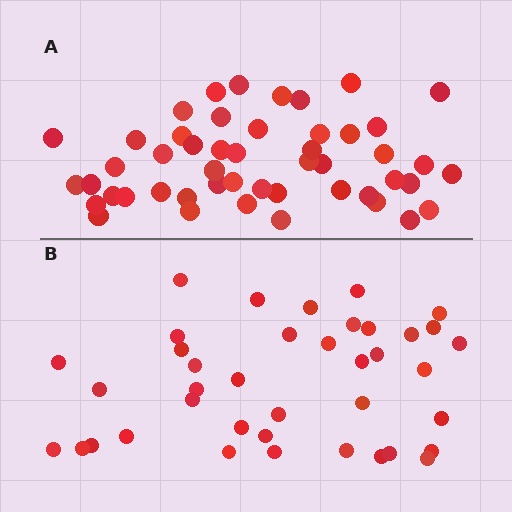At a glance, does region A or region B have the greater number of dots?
Region A (the top region) has more dots.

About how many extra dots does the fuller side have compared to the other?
Region A has roughly 10 or so more dots than region B.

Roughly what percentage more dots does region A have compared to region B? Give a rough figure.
About 25% more.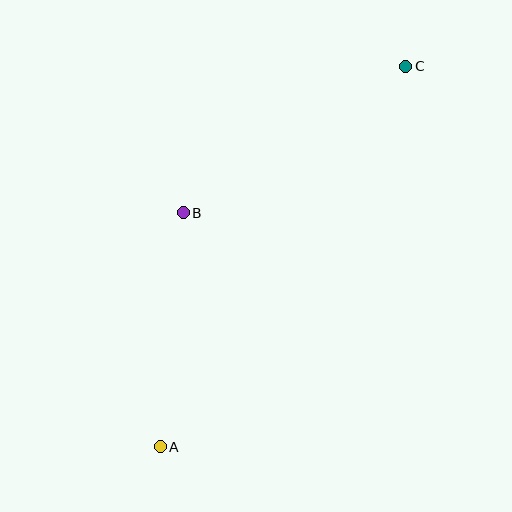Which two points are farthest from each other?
Points A and C are farthest from each other.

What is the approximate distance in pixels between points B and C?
The distance between B and C is approximately 266 pixels.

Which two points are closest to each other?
Points A and B are closest to each other.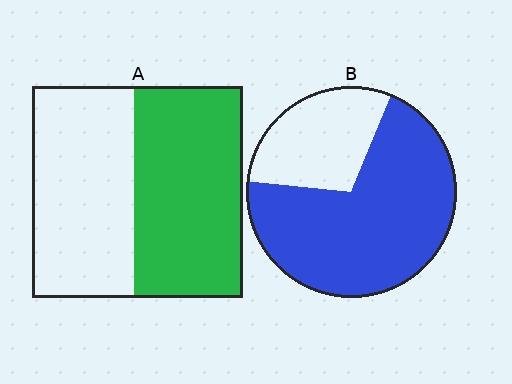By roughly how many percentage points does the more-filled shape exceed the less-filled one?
By roughly 20 percentage points (B over A).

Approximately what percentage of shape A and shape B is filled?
A is approximately 50% and B is approximately 70%.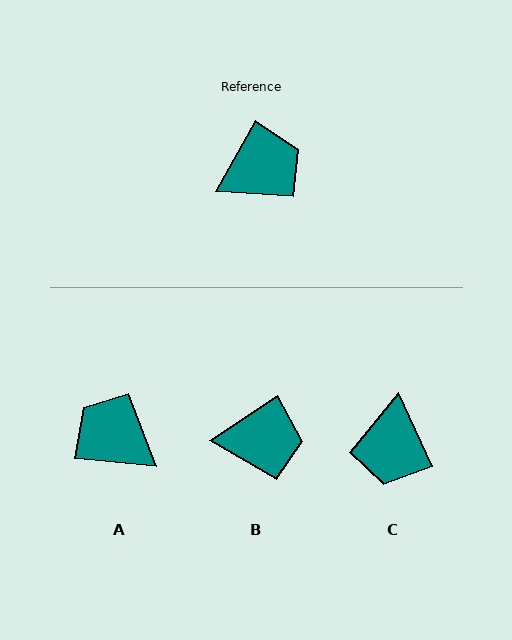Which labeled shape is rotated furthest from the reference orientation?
C, about 126 degrees away.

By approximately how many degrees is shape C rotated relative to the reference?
Approximately 126 degrees clockwise.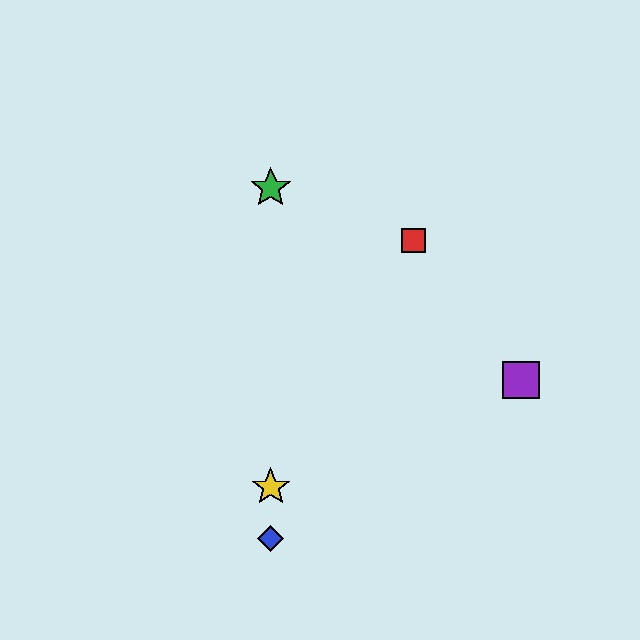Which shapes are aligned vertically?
The blue diamond, the green star, the yellow star are aligned vertically.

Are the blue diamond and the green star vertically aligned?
Yes, both are at x≈271.